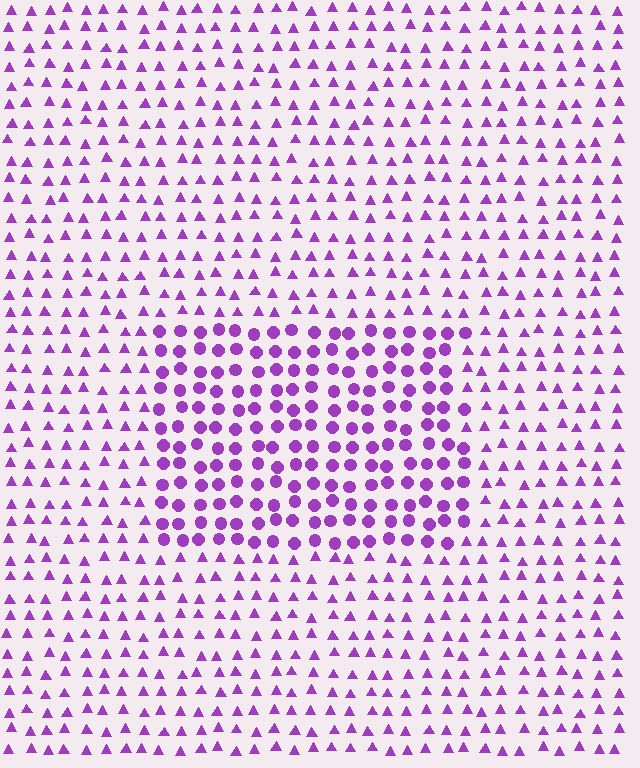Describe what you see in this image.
The image is filled with small purple elements arranged in a uniform grid. A rectangle-shaped region contains circles, while the surrounding area contains triangles. The boundary is defined purely by the change in element shape.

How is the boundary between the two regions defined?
The boundary is defined by a change in element shape: circles inside vs. triangles outside. All elements share the same color and spacing.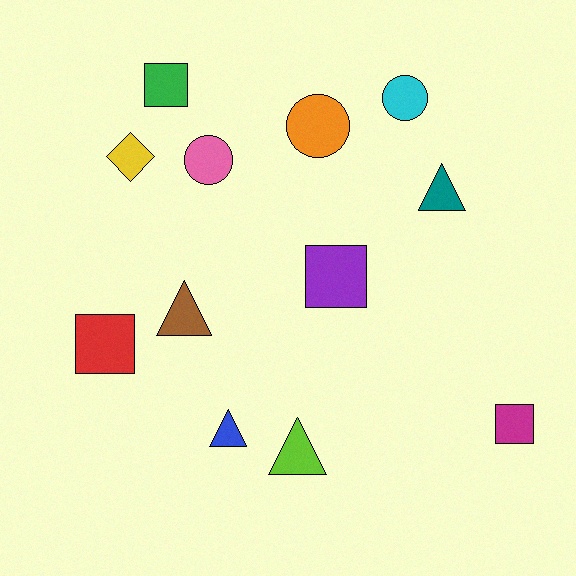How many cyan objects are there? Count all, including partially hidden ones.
There is 1 cyan object.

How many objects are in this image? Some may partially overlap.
There are 12 objects.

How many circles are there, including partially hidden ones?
There are 3 circles.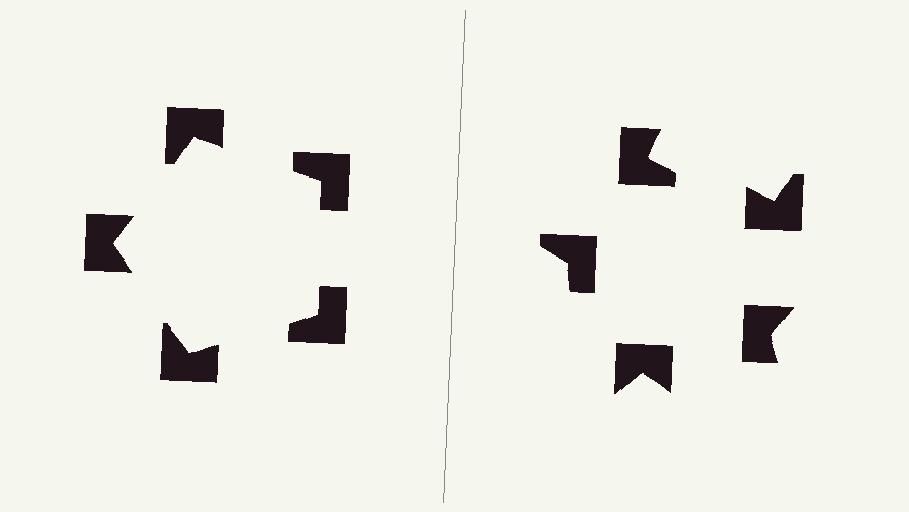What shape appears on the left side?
An illusory pentagon.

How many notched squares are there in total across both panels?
10 — 5 on each side.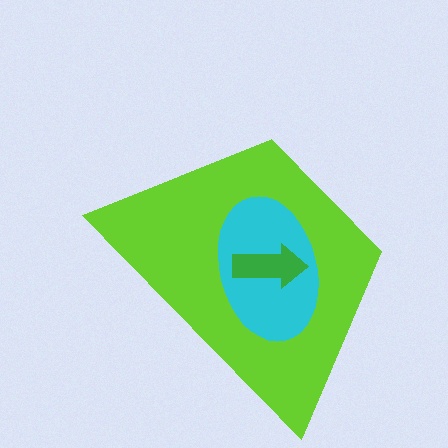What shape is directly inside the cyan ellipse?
The green arrow.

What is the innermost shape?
The green arrow.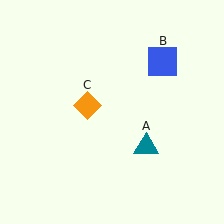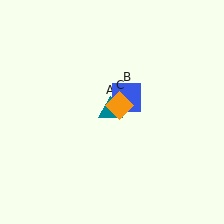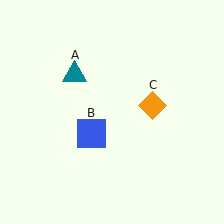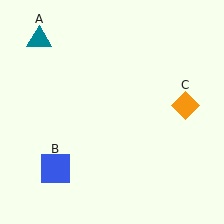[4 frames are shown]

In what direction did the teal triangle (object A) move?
The teal triangle (object A) moved up and to the left.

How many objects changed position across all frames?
3 objects changed position: teal triangle (object A), blue square (object B), orange diamond (object C).